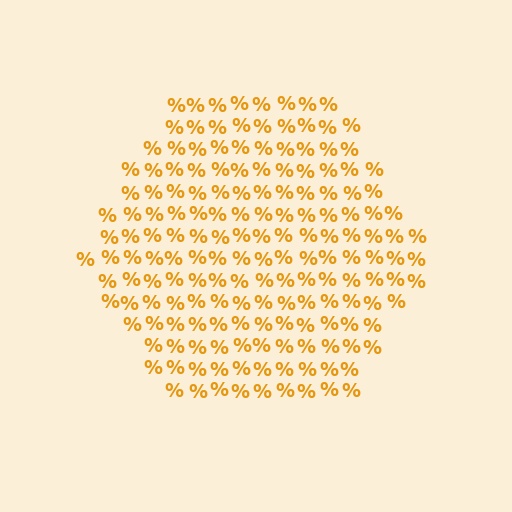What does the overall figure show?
The overall figure shows a hexagon.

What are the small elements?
The small elements are percent signs.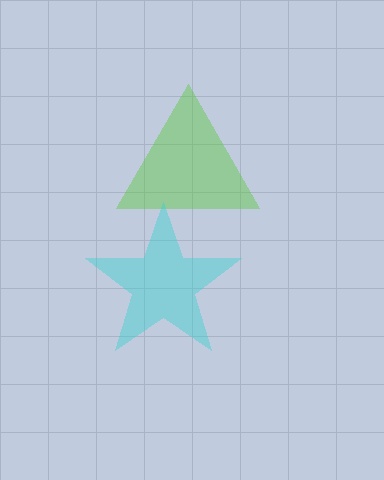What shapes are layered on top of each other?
The layered shapes are: a lime triangle, a cyan star.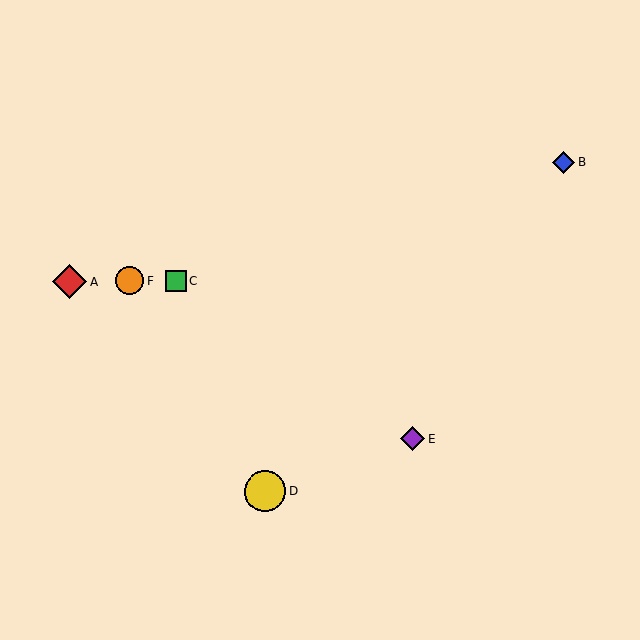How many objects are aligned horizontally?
3 objects (A, C, F) are aligned horizontally.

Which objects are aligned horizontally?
Objects A, C, F are aligned horizontally.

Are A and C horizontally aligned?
Yes, both are at y≈282.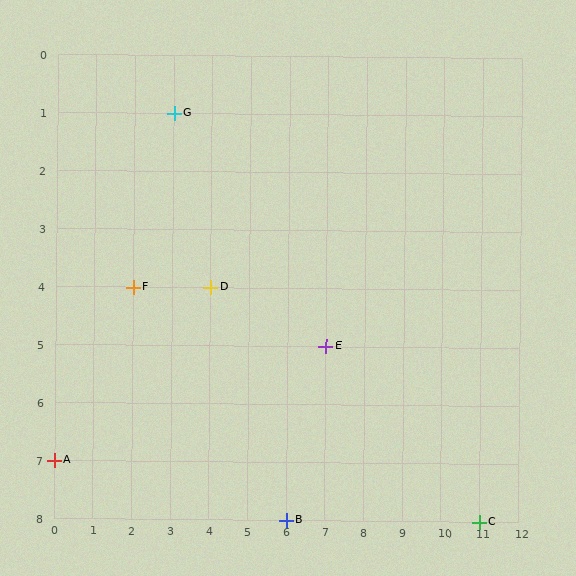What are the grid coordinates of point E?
Point E is at grid coordinates (7, 5).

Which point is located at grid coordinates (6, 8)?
Point B is at (6, 8).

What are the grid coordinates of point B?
Point B is at grid coordinates (6, 8).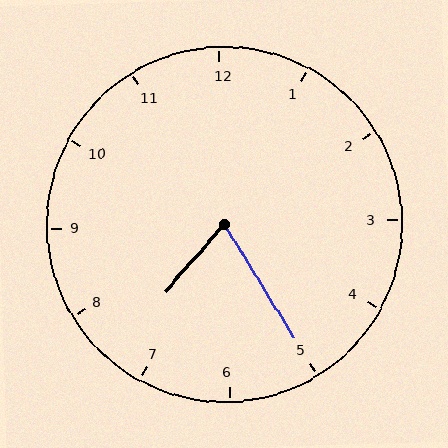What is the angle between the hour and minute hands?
Approximately 72 degrees.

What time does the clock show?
7:25.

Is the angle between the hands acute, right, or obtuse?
It is acute.